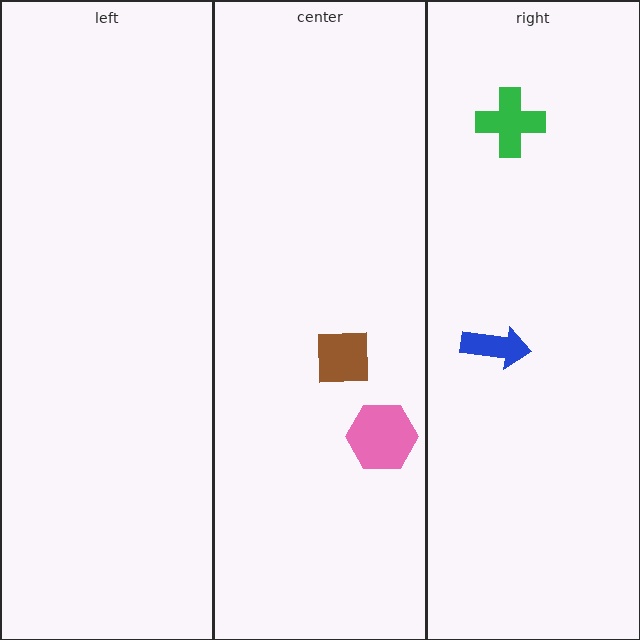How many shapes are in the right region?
2.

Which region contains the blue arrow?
The right region.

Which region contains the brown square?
The center region.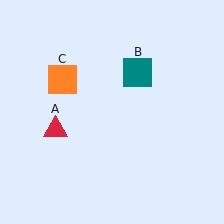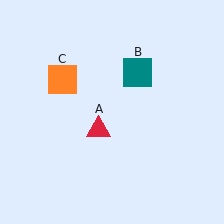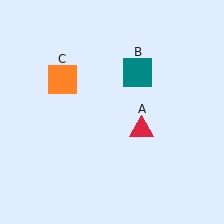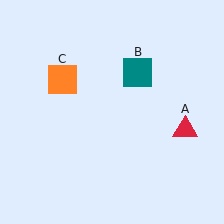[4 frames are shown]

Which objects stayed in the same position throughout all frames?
Teal square (object B) and orange square (object C) remained stationary.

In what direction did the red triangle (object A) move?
The red triangle (object A) moved right.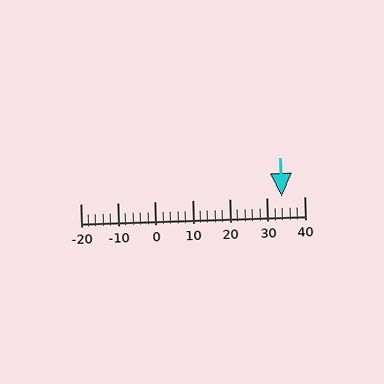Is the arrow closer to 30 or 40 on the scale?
The arrow is closer to 30.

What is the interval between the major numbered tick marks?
The major tick marks are spaced 10 units apart.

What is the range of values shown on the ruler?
The ruler shows values from -20 to 40.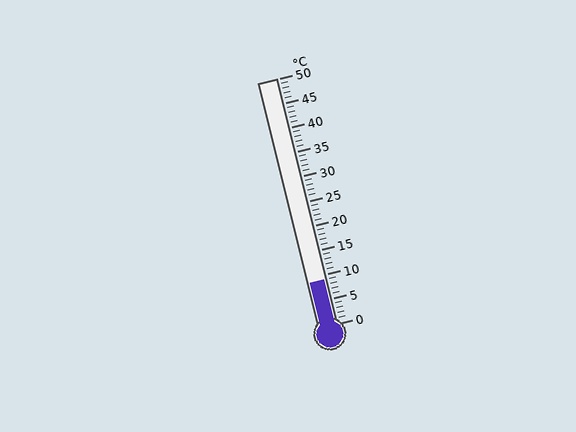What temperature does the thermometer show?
The thermometer shows approximately 9°C.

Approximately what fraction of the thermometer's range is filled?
The thermometer is filled to approximately 20% of its range.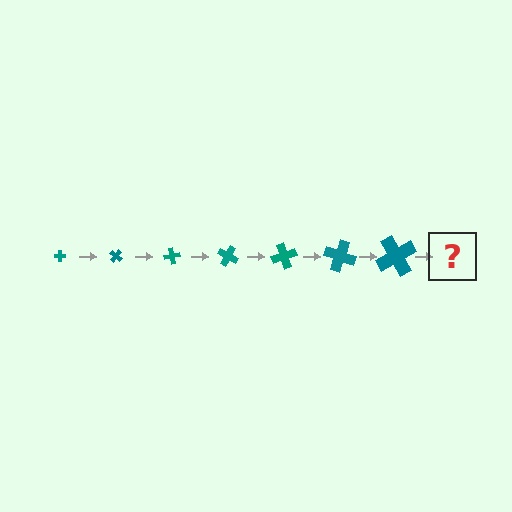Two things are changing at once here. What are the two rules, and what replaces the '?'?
The two rules are that the cross grows larger each step and it rotates 40 degrees each step. The '?' should be a cross, larger than the previous one and rotated 280 degrees from the start.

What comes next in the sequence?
The next element should be a cross, larger than the previous one and rotated 280 degrees from the start.